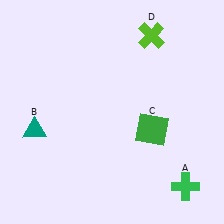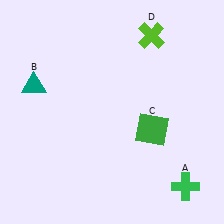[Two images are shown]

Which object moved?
The teal triangle (B) moved up.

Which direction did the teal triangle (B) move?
The teal triangle (B) moved up.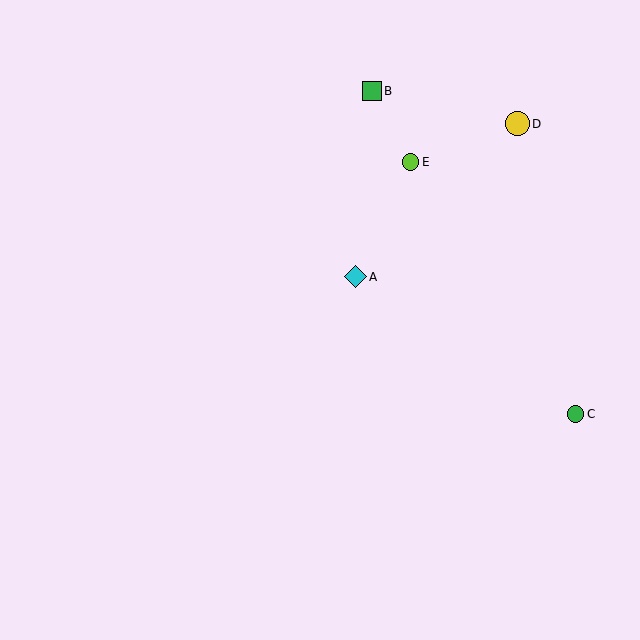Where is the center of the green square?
The center of the green square is at (372, 91).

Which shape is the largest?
The yellow circle (labeled D) is the largest.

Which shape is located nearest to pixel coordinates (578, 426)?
The green circle (labeled C) at (576, 414) is nearest to that location.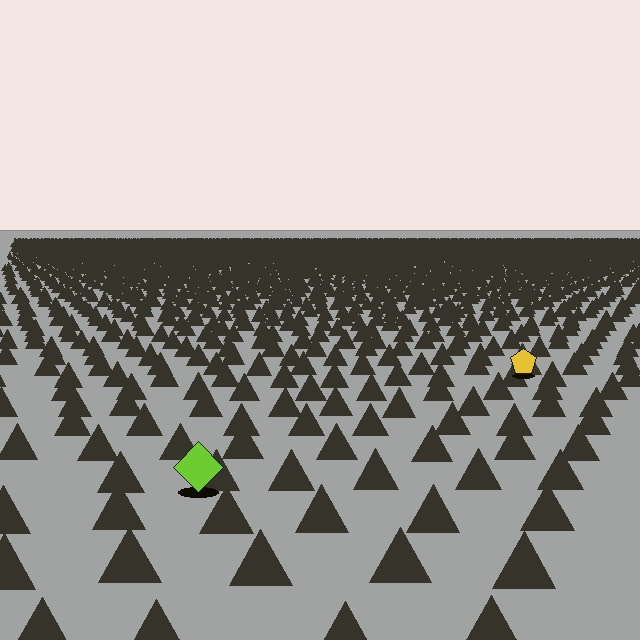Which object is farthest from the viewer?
The yellow pentagon is farthest from the viewer. It appears smaller and the ground texture around it is denser.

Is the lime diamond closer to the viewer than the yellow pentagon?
Yes. The lime diamond is closer — you can tell from the texture gradient: the ground texture is coarser near it.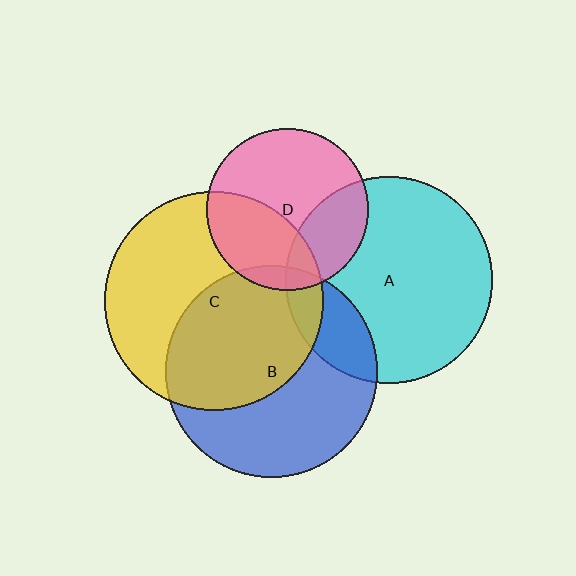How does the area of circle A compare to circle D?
Approximately 1.6 times.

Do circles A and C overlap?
Yes.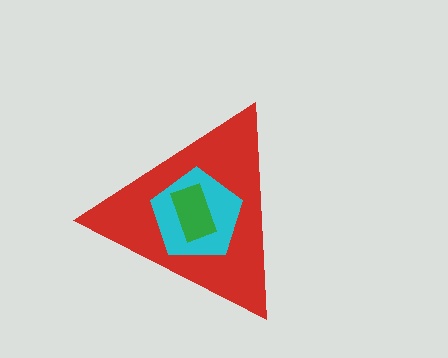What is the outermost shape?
The red triangle.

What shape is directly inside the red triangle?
The cyan pentagon.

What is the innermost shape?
The green rectangle.